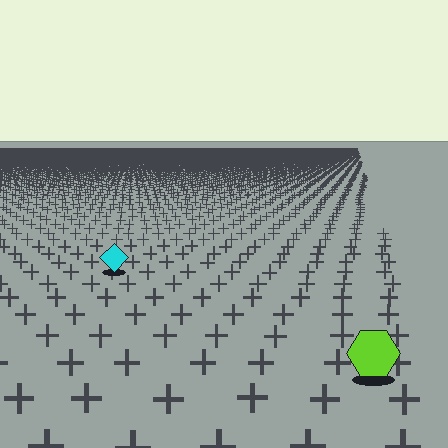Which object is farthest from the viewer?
The cyan diamond is farthest from the viewer. It appears smaller and the ground texture around it is denser.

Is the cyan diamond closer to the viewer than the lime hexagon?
No. The lime hexagon is closer — you can tell from the texture gradient: the ground texture is coarser near it.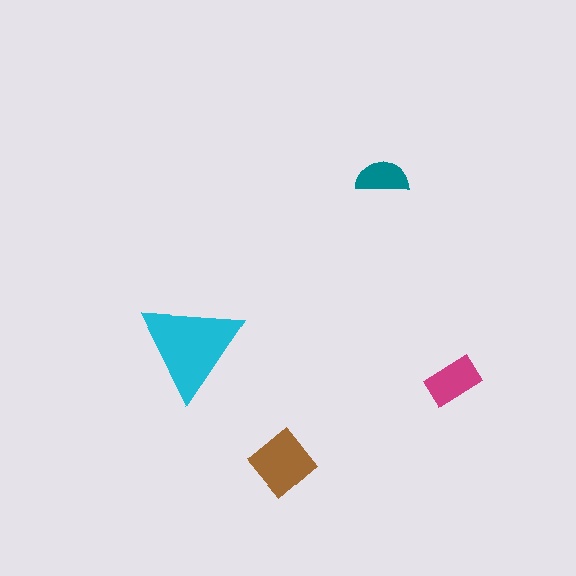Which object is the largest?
The cyan triangle.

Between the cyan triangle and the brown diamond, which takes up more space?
The cyan triangle.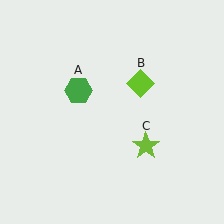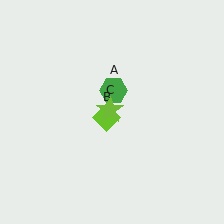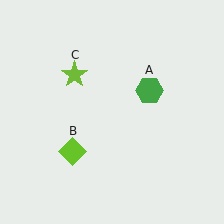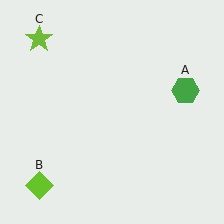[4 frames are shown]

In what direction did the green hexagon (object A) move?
The green hexagon (object A) moved right.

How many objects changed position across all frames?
3 objects changed position: green hexagon (object A), lime diamond (object B), lime star (object C).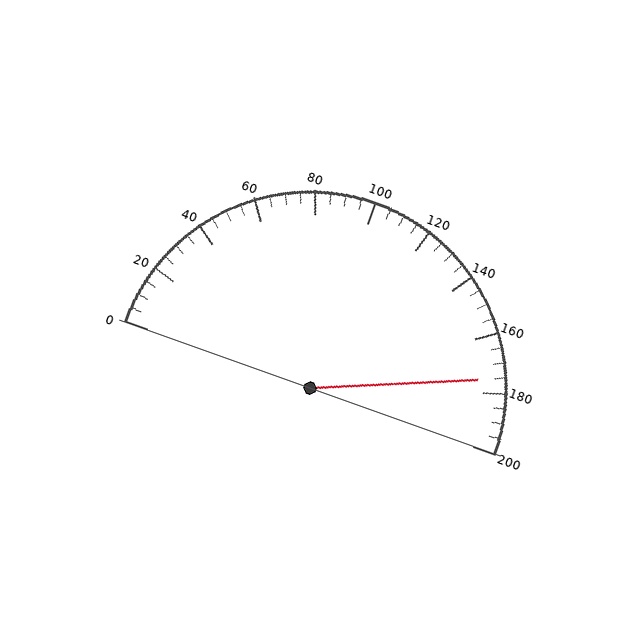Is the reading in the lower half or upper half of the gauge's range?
The reading is in the upper half of the range (0 to 200).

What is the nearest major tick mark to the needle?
The nearest major tick mark is 180.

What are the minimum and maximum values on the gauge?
The gauge ranges from 0 to 200.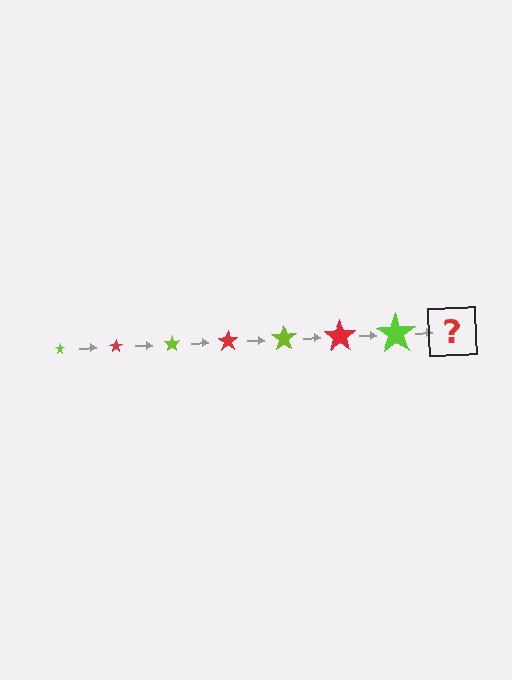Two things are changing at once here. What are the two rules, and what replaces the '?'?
The two rules are that the star grows larger each step and the color cycles through lime and red. The '?' should be a red star, larger than the previous one.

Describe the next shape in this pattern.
It should be a red star, larger than the previous one.